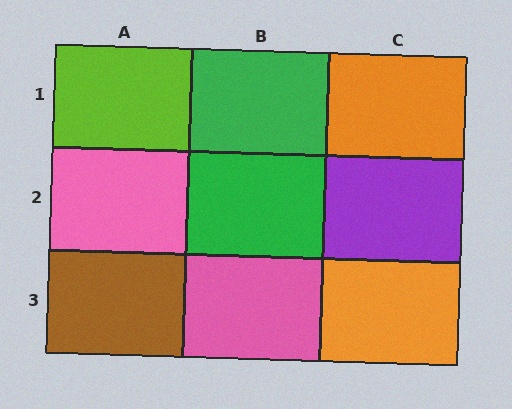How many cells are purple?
1 cell is purple.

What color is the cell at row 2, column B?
Green.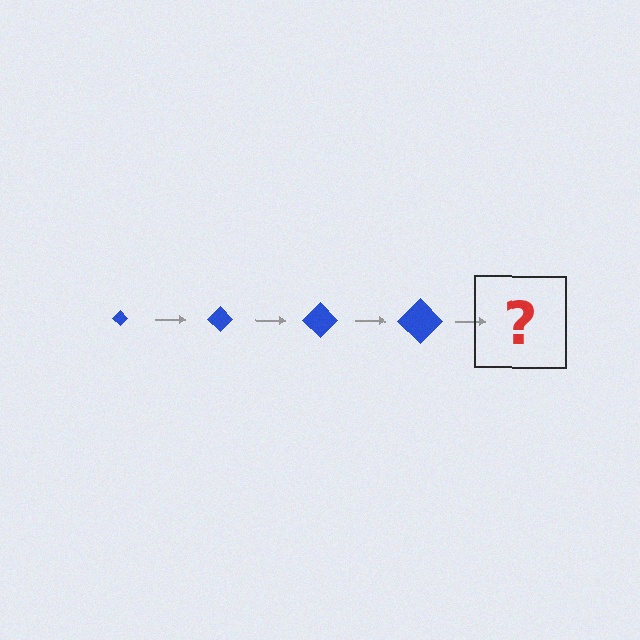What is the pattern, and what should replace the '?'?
The pattern is that the diamond gets progressively larger each step. The '?' should be a blue diamond, larger than the previous one.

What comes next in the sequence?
The next element should be a blue diamond, larger than the previous one.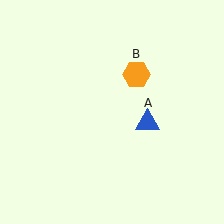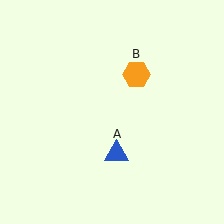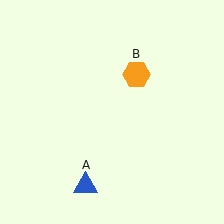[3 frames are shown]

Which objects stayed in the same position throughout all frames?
Orange hexagon (object B) remained stationary.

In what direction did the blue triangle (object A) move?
The blue triangle (object A) moved down and to the left.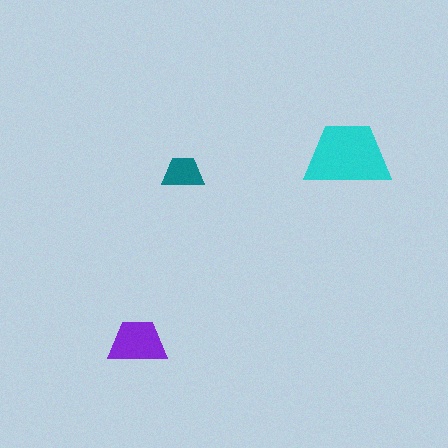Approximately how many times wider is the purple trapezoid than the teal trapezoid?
About 1.5 times wider.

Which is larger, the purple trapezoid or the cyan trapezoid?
The cyan one.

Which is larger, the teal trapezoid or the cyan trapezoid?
The cyan one.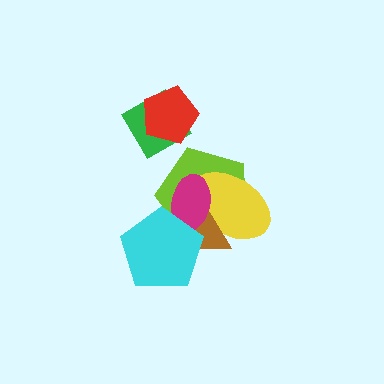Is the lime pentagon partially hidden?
Yes, it is partially covered by another shape.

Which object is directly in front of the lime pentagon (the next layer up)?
The yellow ellipse is directly in front of the lime pentagon.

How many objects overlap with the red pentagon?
1 object overlaps with the red pentagon.